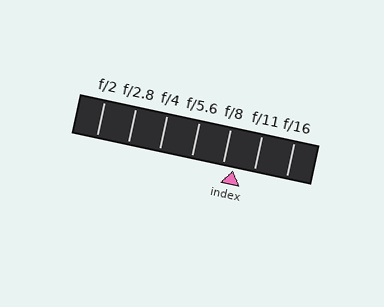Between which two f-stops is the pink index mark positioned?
The index mark is between f/8 and f/11.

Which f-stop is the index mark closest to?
The index mark is closest to f/8.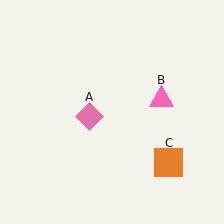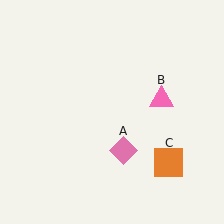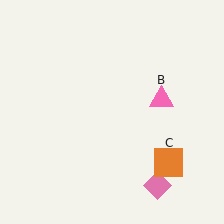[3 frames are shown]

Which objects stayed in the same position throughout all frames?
Pink triangle (object B) and orange square (object C) remained stationary.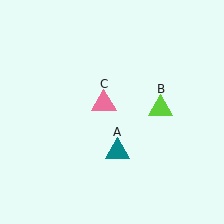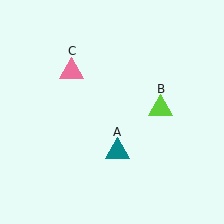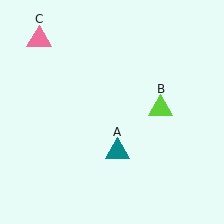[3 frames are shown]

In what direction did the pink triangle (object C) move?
The pink triangle (object C) moved up and to the left.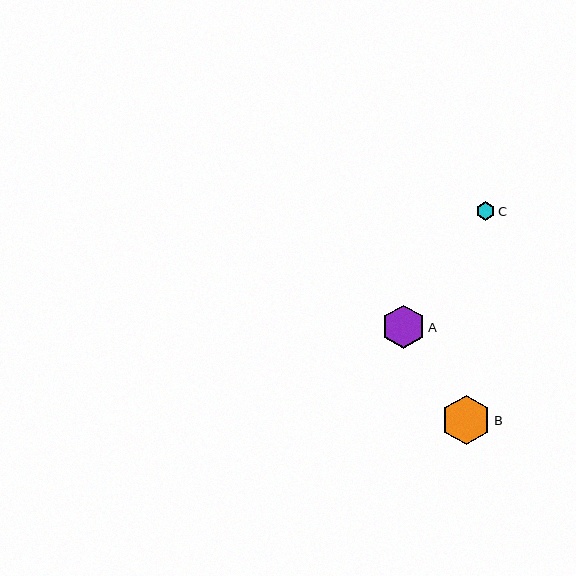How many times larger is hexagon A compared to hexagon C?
Hexagon A is approximately 2.3 times the size of hexagon C.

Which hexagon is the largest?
Hexagon B is the largest with a size of approximately 49 pixels.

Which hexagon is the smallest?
Hexagon C is the smallest with a size of approximately 19 pixels.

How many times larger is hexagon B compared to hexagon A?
Hexagon B is approximately 1.1 times the size of hexagon A.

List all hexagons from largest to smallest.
From largest to smallest: B, A, C.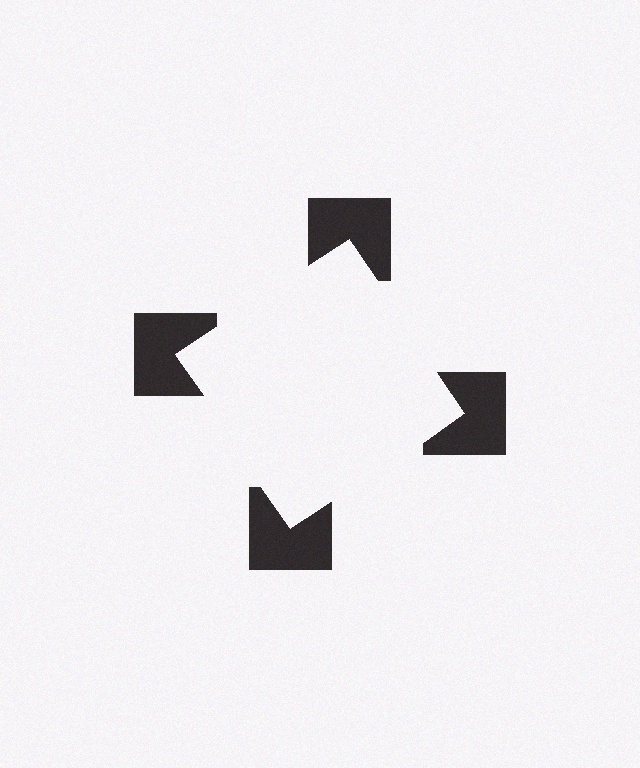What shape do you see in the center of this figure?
An illusory square — its edges are inferred from the aligned wedge cuts in the notched squares, not physically drawn.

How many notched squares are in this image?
There are 4 — one at each vertex of the illusory square.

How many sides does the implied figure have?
4 sides.